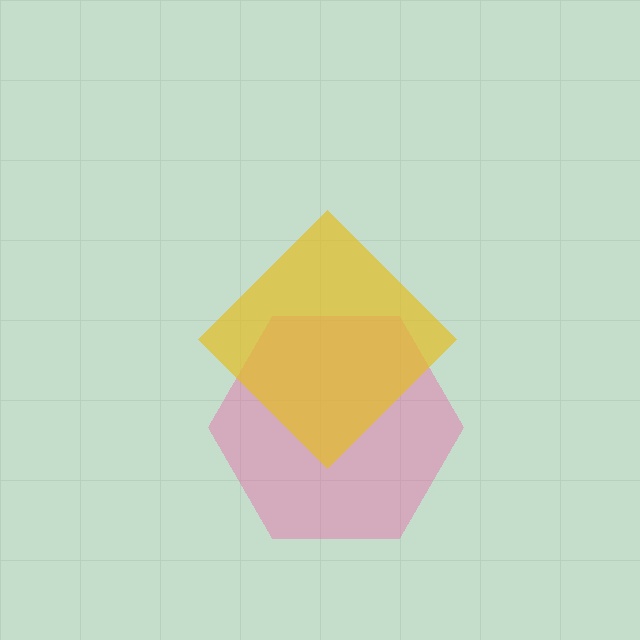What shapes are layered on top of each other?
The layered shapes are: a pink hexagon, a yellow diamond.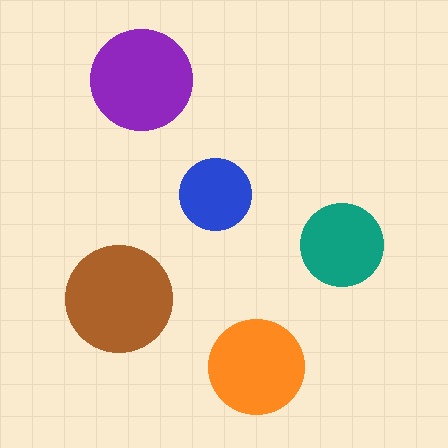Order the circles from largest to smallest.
the brown one, the purple one, the orange one, the teal one, the blue one.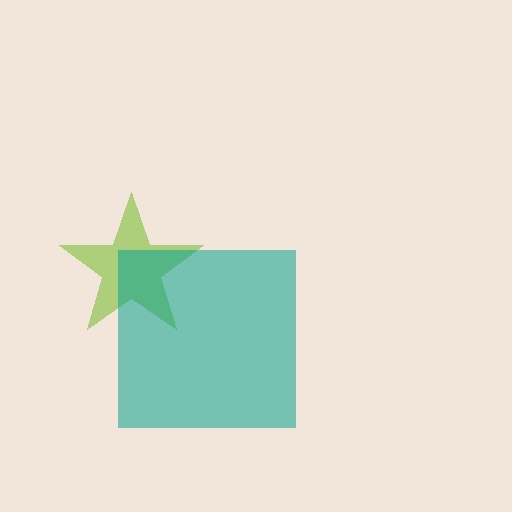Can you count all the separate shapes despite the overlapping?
Yes, there are 2 separate shapes.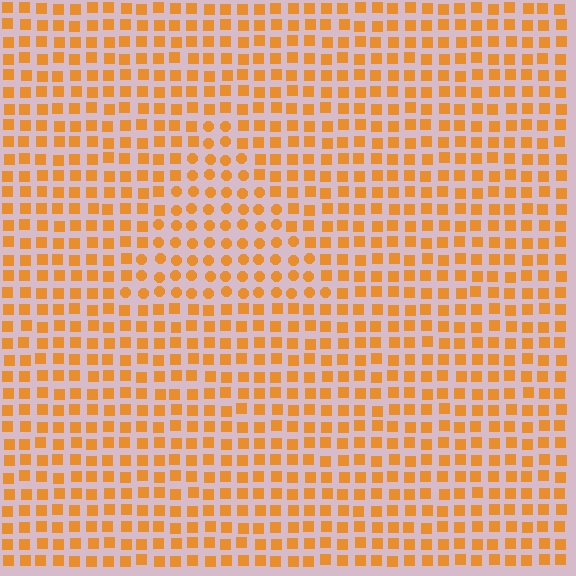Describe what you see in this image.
The image is filled with small orange elements arranged in a uniform grid. A triangle-shaped region contains circles, while the surrounding area contains squares. The boundary is defined purely by the change in element shape.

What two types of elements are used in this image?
The image uses circles inside the triangle region and squares outside it.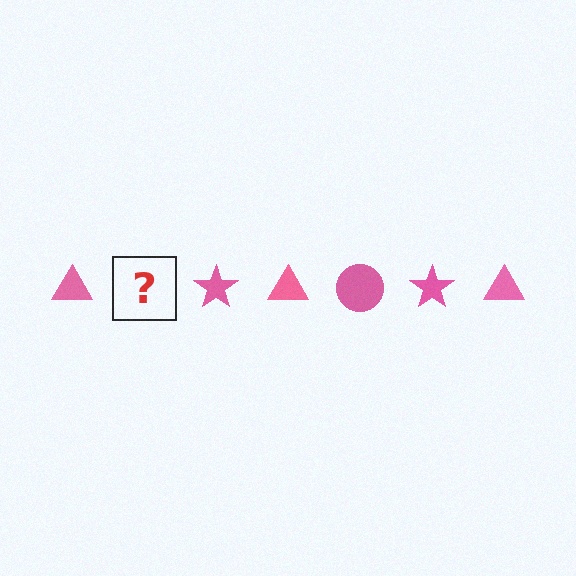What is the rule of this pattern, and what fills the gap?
The rule is that the pattern cycles through triangle, circle, star shapes in pink. The gap should be filled with a pink circle.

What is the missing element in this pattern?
The missing element is a pink circle.